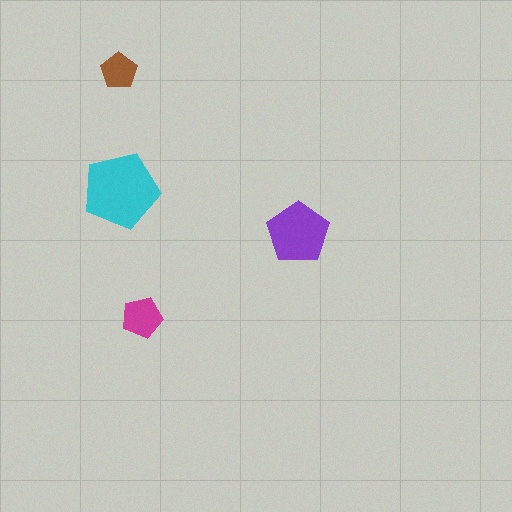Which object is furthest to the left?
The brown pentagon is leftmost.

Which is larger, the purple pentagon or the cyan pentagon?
The cyan one.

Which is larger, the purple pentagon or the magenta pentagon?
The purple one.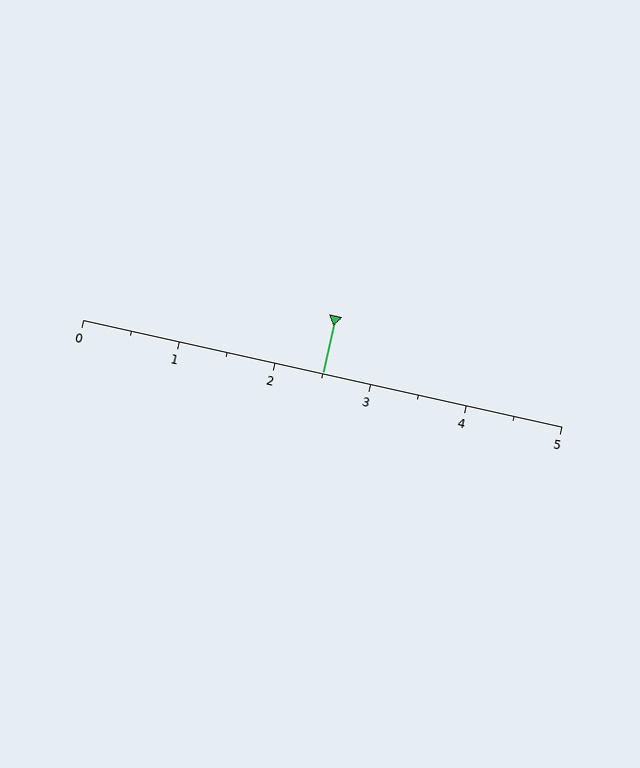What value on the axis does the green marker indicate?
The marker indicates approximately 2.5.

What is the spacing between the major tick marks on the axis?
The major ticks are spaced 1 apart.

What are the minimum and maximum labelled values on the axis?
The axis runs from 0 to 5.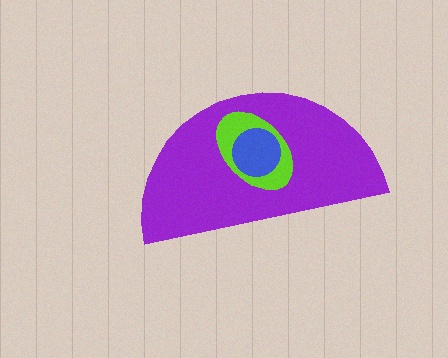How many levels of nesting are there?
3.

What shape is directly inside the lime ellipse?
The blue circle.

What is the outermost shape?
The purple semicircle.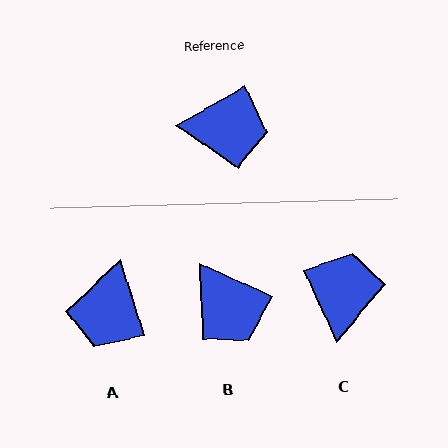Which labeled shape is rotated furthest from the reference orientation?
A, about 102 degrees away.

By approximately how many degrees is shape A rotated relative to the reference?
Approximately 102 degrees clockwise.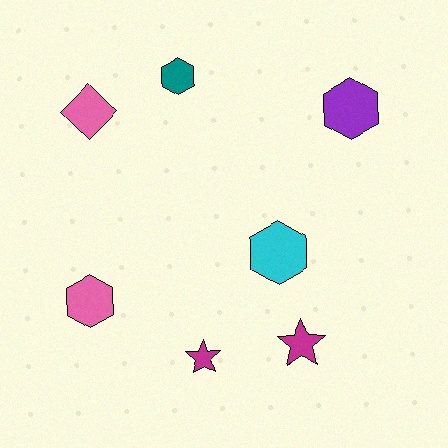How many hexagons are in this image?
There are 4 hexagons.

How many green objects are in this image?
There are no green objects.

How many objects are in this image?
There are 7 objects.